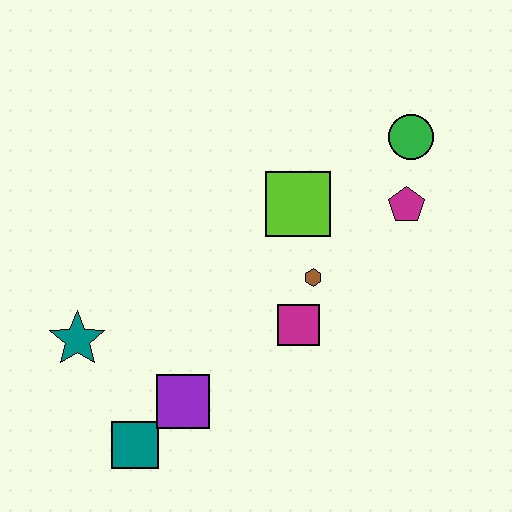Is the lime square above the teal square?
Yes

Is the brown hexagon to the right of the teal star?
Yes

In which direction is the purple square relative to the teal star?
The purple square is to the right of the teal star.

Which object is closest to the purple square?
The teal square is closest to the purple square.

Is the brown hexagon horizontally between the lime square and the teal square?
No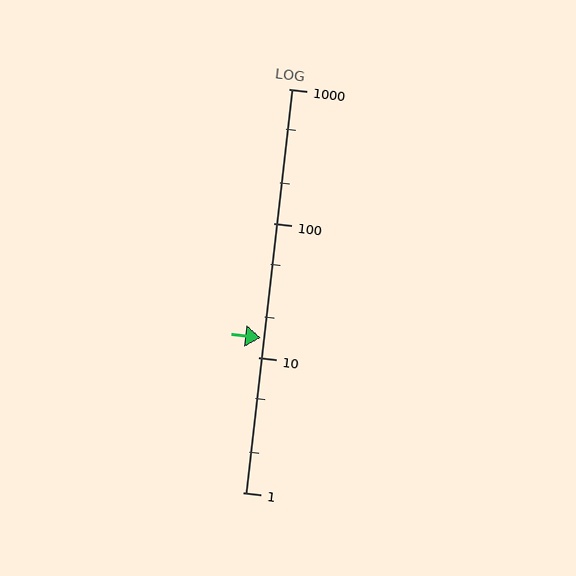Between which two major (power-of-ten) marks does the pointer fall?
The pointer is between 10 and 100.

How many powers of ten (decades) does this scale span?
The scale spans 3 decades, from 1 to 1000.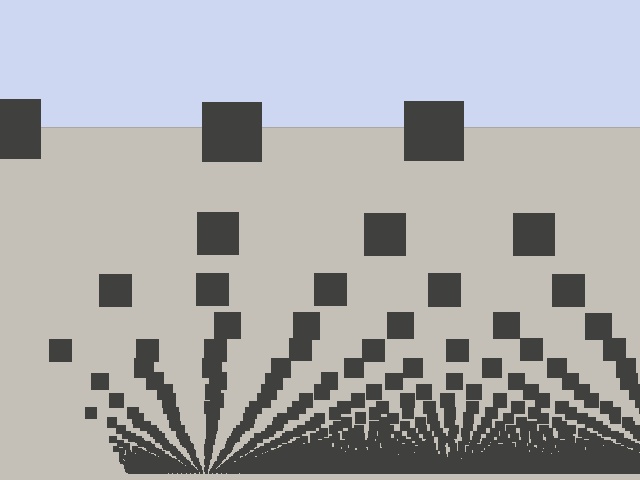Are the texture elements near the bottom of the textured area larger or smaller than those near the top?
Smaller. The gradient is inverted — elements near the bottom are smaller and denser.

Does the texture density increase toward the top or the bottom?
Density increases toward the bottom.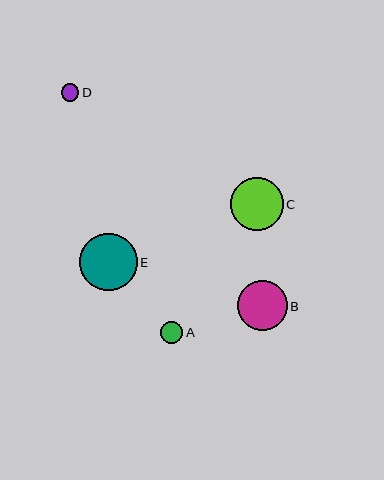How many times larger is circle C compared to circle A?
Circle C is approximately 2.4 times the size of circle A.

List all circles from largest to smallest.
From largest to smallest: E, C, B, A, D.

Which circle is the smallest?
Circle D is the smallest with a size of approximately 17 pixels.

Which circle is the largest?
Circle E is the largest with a size of approximately 57 pixels.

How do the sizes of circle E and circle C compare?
Circle E and circle C are approximately the same size.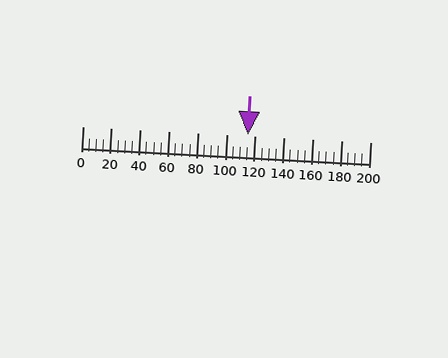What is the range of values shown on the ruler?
The ruler shows values from 0 to 200.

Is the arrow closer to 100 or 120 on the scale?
The arrow is closer to 120.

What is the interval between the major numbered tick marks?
The major tick marks are spaced 20 units apart.